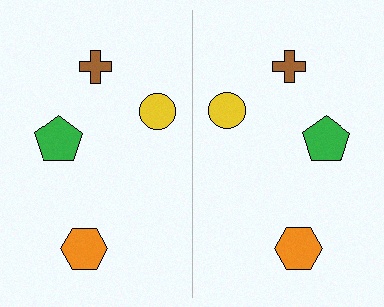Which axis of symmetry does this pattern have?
The pattern has a vertical axis of symmetry running through the center of the image.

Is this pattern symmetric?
Yes, this pattern has bilateral (reflection) symmetry.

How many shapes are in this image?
There are 8 shapes in this image.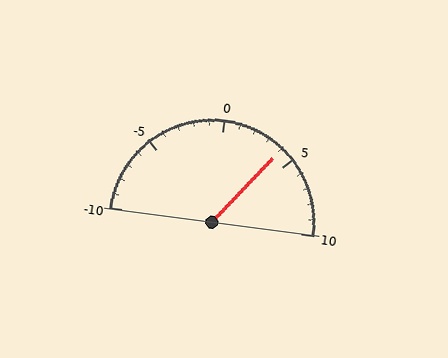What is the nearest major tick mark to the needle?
The nearest major tick mark is 5.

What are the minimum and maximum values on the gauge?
The gauge ranges from -10 to 10.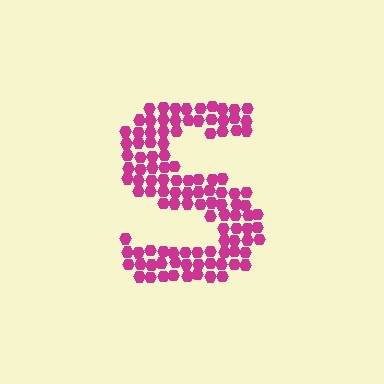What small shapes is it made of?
It is made of small hexagons.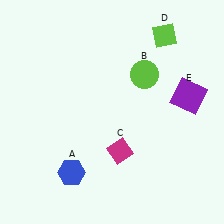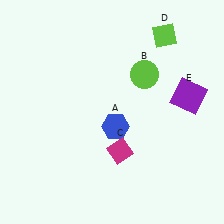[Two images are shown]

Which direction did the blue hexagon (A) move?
The blue hexagon (A) moved up.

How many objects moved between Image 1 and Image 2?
1 object moved between the two images.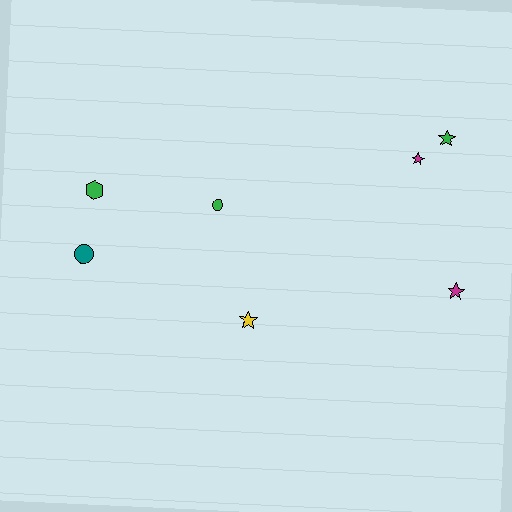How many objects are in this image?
There are 7 objects.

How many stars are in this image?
There are 4 stars.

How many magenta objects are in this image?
There are 2 magenta objects.